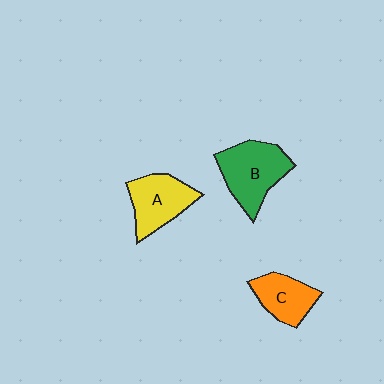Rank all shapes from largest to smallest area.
From largest to smallest: B (green), A (yellow), C (orange).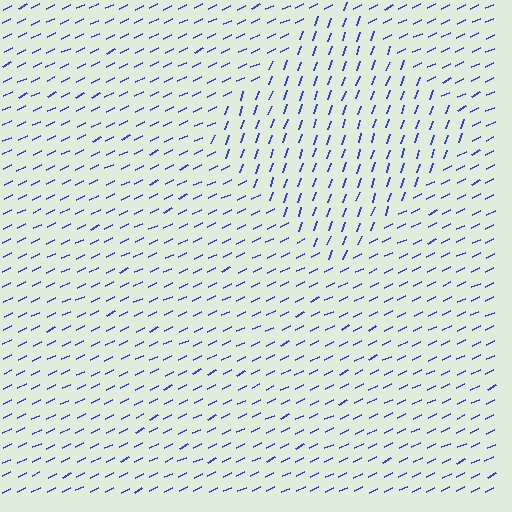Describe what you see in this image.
The image is filled with small blue line segments. A diamond region in the image has lines oriented differently from the surrounding lines, creating a visible texture boundary.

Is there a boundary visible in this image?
Yes, there is a texture boundary formed by a change in line orientation.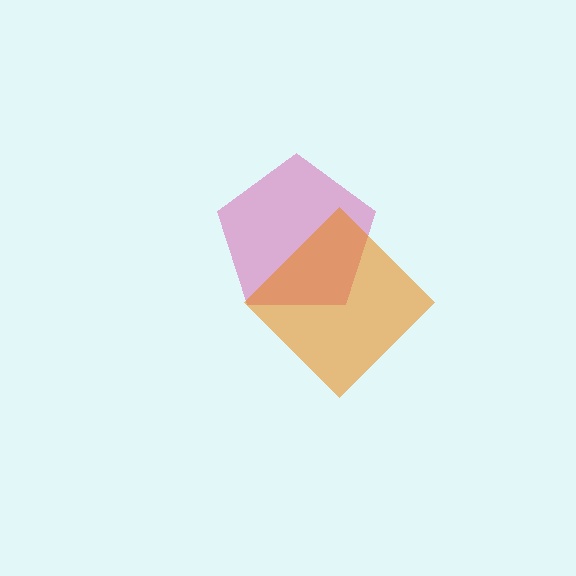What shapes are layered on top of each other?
The layered shapes are: a magenta pentagon, an orange diamond.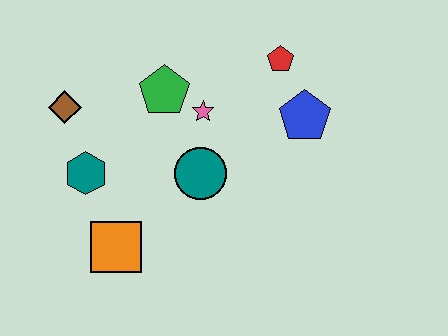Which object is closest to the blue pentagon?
The red pentagon is closest to the blue pentagon.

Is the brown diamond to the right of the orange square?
No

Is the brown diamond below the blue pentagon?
No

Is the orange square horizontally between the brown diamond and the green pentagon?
Yes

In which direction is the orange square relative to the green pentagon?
The orange square is below the green pentagon.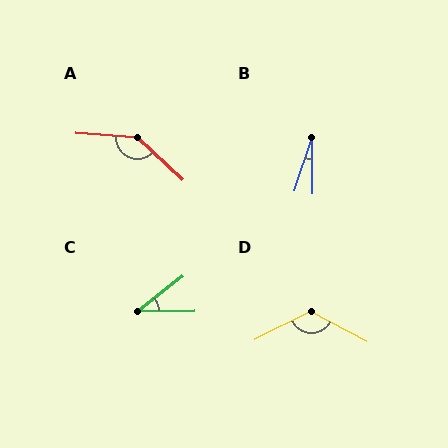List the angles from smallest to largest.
B (19°), C (38°), D (124°), A (141°).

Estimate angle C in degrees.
Approximately 38 degrees.